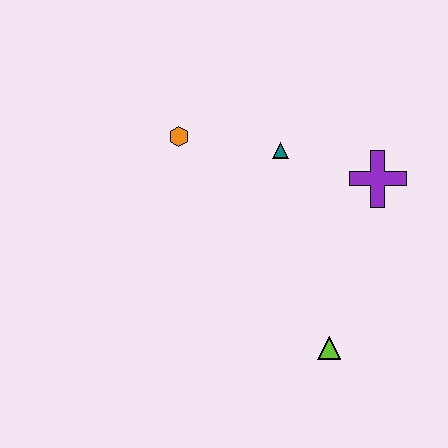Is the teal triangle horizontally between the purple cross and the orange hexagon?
Yes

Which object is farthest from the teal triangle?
The lime triangle is farthest from the teal triangle.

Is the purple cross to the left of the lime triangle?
No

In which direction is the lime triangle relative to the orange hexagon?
The lime triangle is below the orange hexagon.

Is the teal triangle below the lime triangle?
No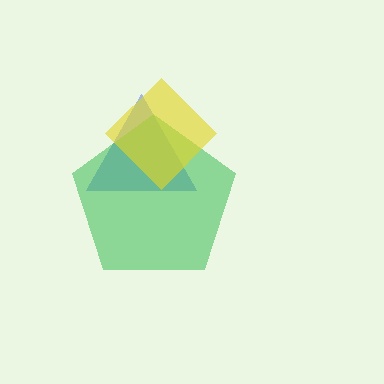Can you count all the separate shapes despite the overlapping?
Yes, there are 3 separate shapes.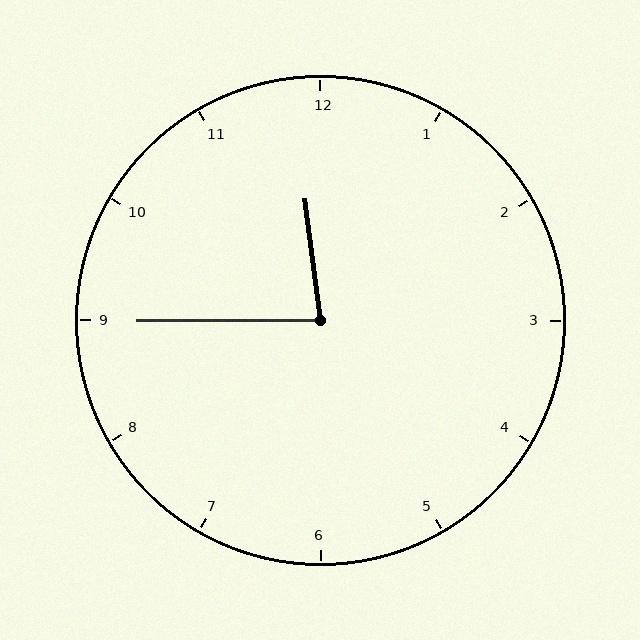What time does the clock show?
11:45.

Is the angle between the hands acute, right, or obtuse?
It is acute.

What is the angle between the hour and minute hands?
Approximately 82 degrees.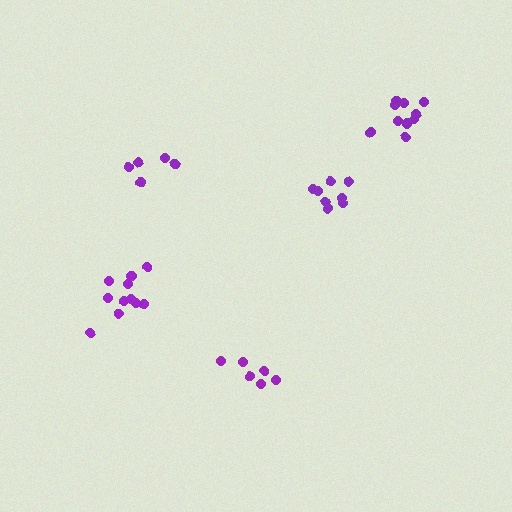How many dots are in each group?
Group 1: 6 dots, Group 2: 10 dots, Group 3: 5 dots, Group 4: 11 dots, Group 5: 8 dots (40 total).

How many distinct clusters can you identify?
There are 5 distinct clusters.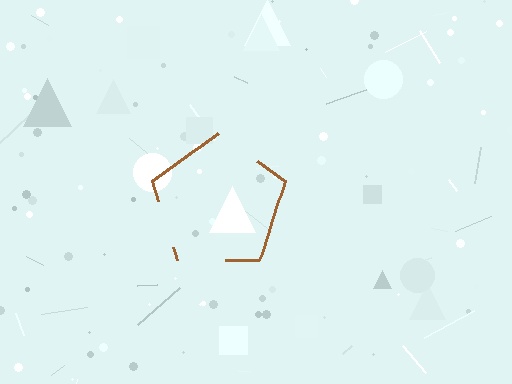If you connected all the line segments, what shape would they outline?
They would outline a pentagon.